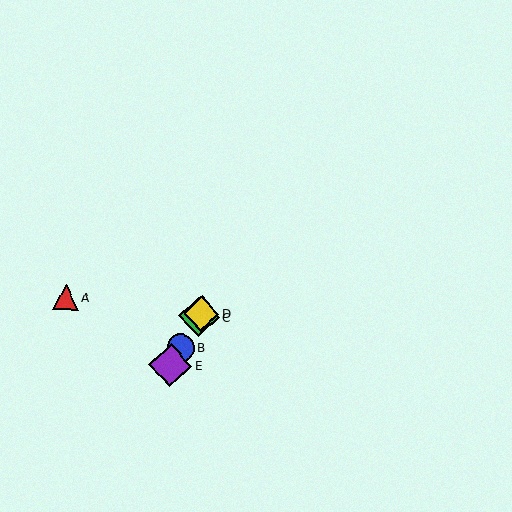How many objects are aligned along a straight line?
4 objects (B, C, D, E) are aligned along a straight line.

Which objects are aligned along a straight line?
Objects B, C, D, E are aligned along a straight line.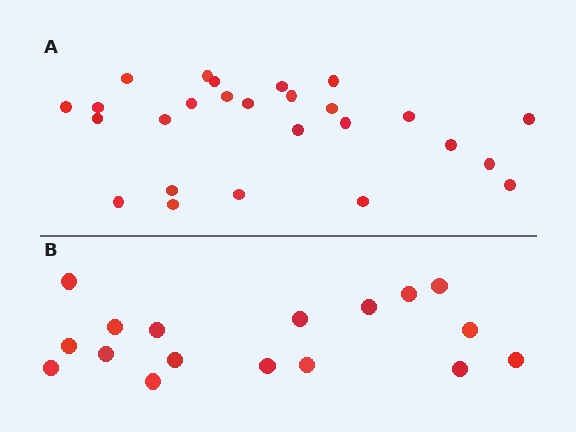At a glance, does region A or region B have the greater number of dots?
Region A (the top region) has more dots.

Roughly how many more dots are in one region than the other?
Region A has roughly 8 or so more dots than region B.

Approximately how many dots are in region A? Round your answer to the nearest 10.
About 30 dots. (The exact count is 26, which rounds to 30.)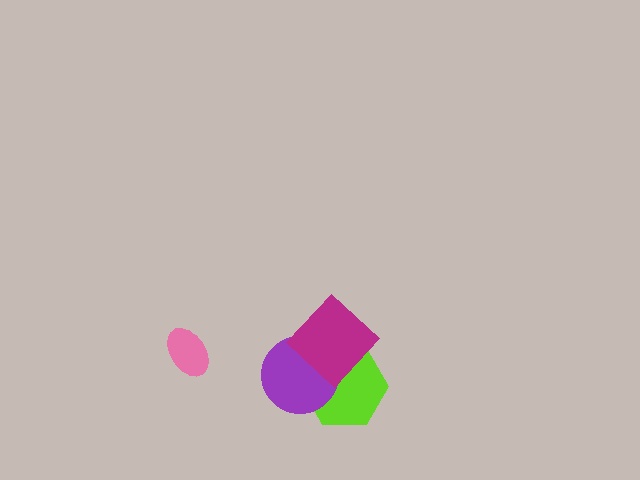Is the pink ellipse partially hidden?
No, no other shape covers it.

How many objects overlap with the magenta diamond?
2 objects overlap with the magenta diamond.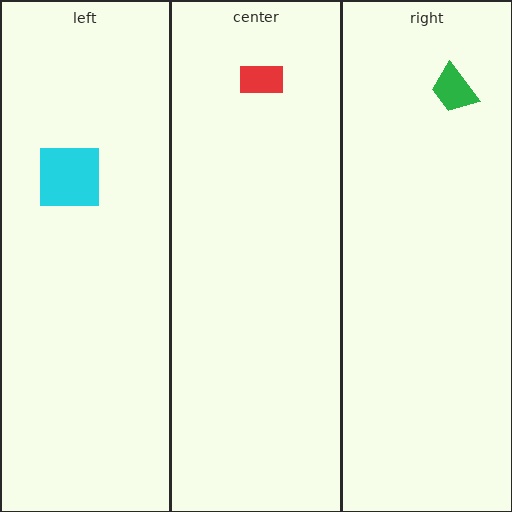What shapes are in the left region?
The cyan square.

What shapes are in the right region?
The green trapezoid.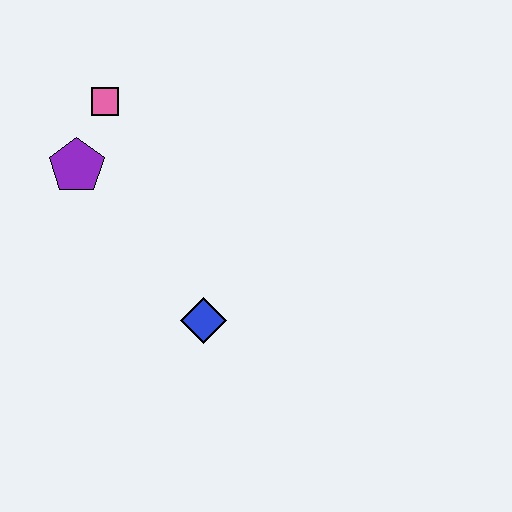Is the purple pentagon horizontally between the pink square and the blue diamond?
No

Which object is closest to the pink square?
The purple pentagon is closest to the pink square.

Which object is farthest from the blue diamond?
The pink square is farthest from the blue diamond.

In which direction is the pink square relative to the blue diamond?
The pink square is above the blue diamond.